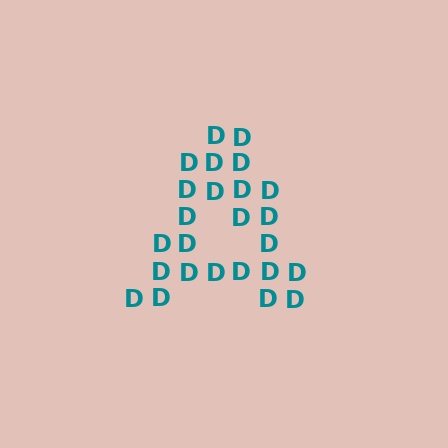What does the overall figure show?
The overall figure shows the letter A.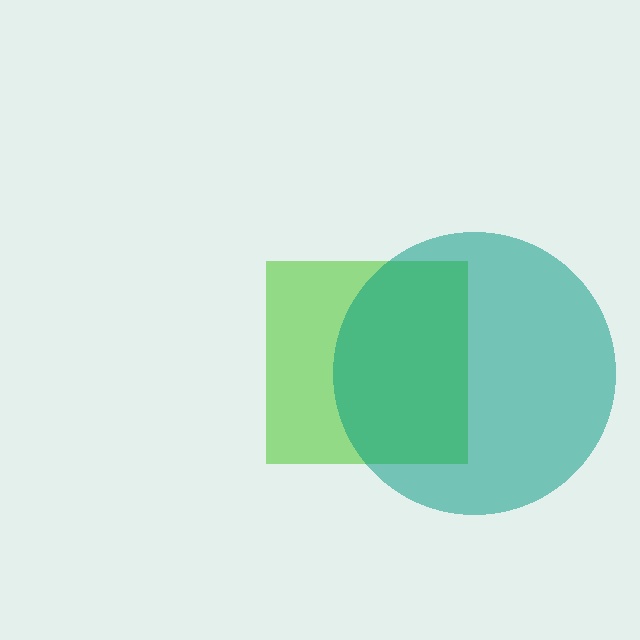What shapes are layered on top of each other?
The layered shapes are: a lime square, a teal circle.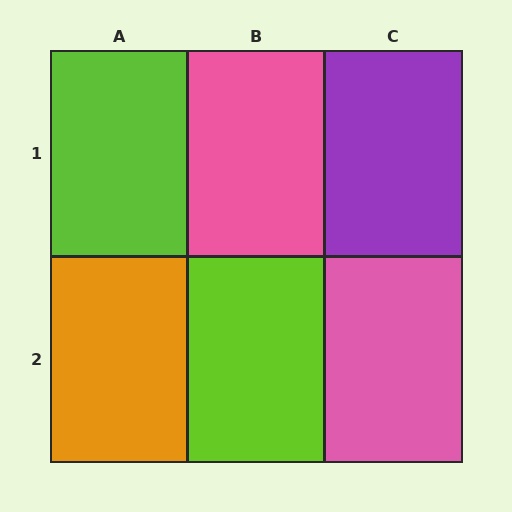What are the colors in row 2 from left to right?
Orange, lime, pink.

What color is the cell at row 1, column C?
Purple.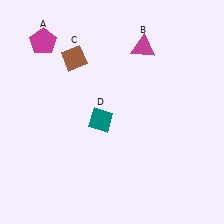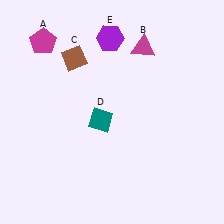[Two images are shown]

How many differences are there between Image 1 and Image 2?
There is 1 difference between the two images.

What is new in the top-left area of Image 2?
A purple hexagon (E) was added in the top-left area of Image 2.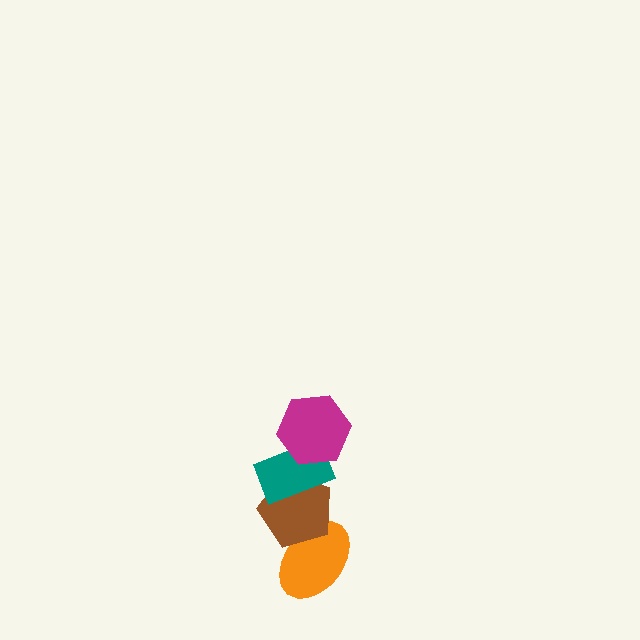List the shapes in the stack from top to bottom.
From top to bottom: the magenta hexagon, the teal rectangle, the brown pentagon, the orange ellipse.